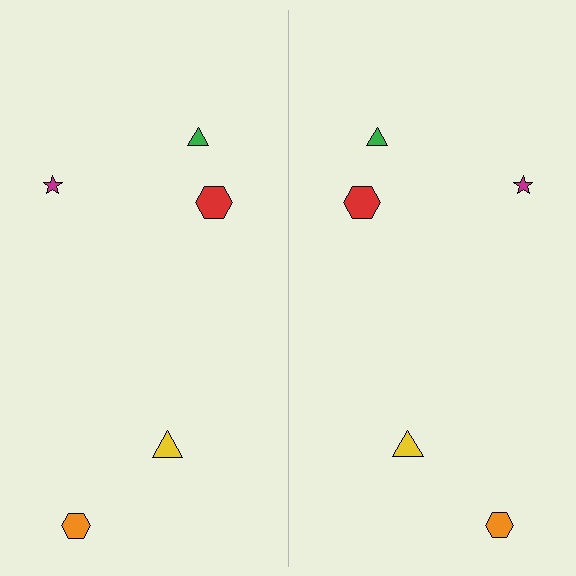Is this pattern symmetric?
Yes, this pattern has bilateral (reflection) symmetry.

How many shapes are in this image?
There are 10 shapes in this image.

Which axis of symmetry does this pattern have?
The pattern has a vertical axis of symmetry running through the center of the image.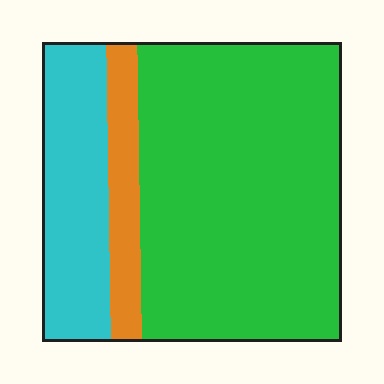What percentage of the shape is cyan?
Cyan covers around 20% of the shape.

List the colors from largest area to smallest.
From largest to smallest: green, cyan, orange.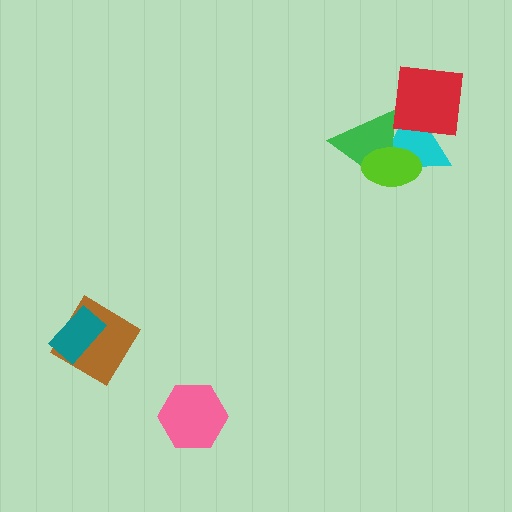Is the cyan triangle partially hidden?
Yes, it is partially covered by another shape.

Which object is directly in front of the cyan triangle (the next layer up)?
The green triangle is directly in front of the cyan triangle.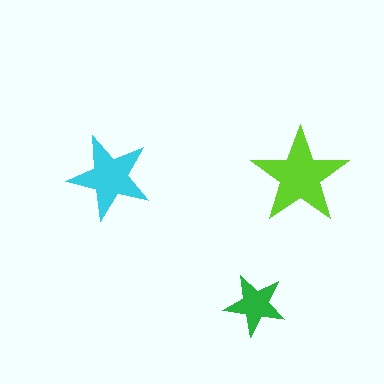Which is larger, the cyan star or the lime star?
The lime one.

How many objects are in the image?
There are 3 objects in the image.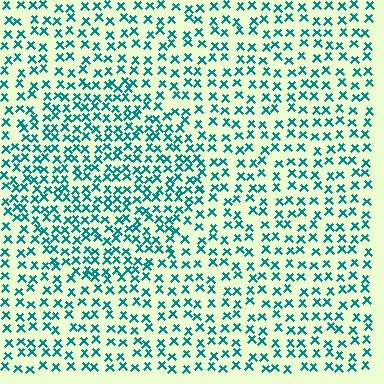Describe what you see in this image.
The image contains small teal elements arranged at two different densities. A circle-shaped region is visible where the elements are more densely packed than the surrounding area.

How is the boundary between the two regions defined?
The boundary is defined by a change in element density (approximately 1.6x ratio). All elements are the same color, size, and shape.